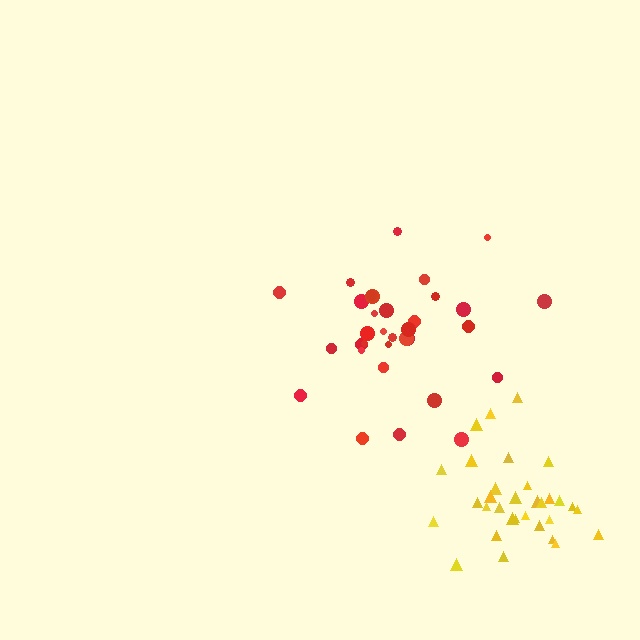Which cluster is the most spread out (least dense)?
Red.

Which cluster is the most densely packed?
Yellow.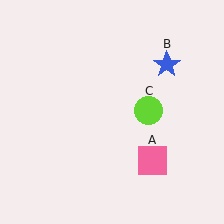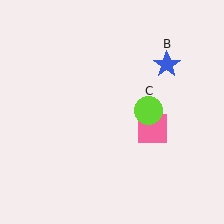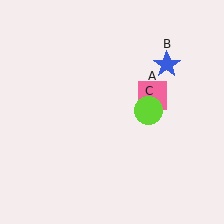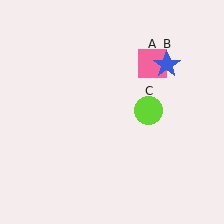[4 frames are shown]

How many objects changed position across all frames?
1 object changed position: pink square (object A).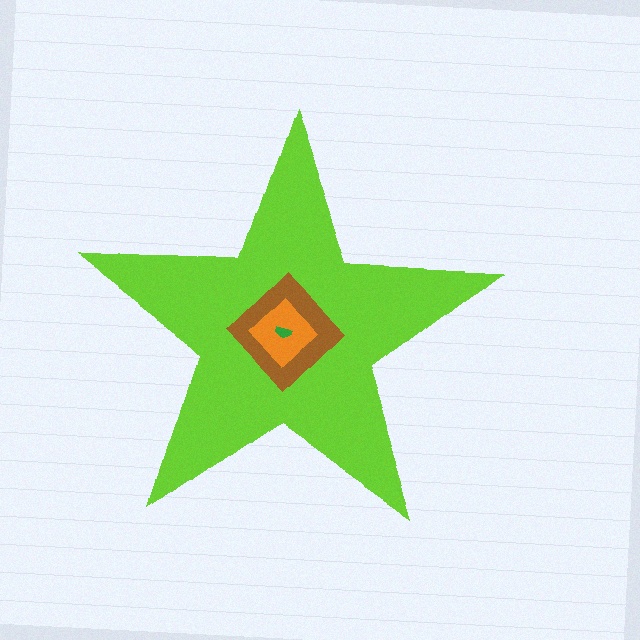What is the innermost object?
The green semicircle.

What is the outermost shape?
The lime star.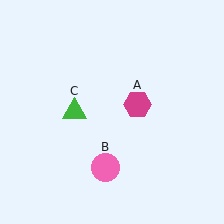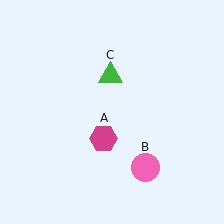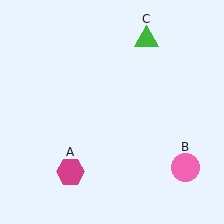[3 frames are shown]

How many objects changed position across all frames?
3 objects changed position: magenta hexagon (object A), pink circle (object B), green triangle (object C).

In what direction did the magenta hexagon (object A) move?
The magenta hexagon (object A) moved down and to the left.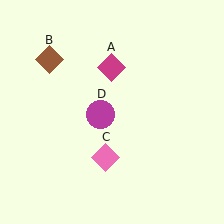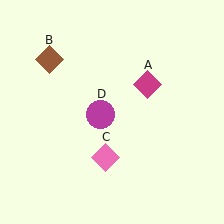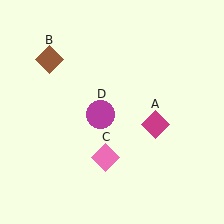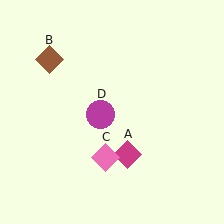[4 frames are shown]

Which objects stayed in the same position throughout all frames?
Brown diamond (object B) and pink diamond (object C) and magenta circle (object D) remained stationary.